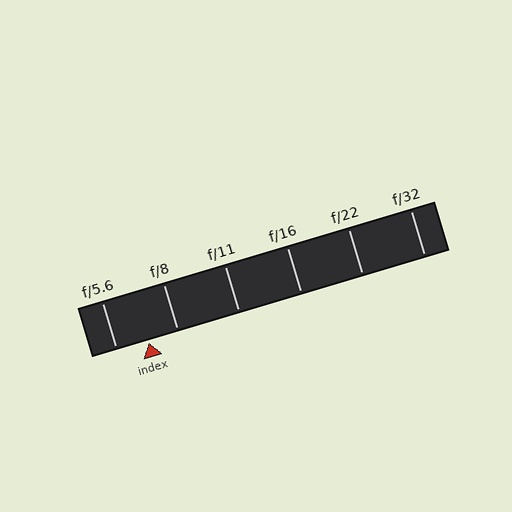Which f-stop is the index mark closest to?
The index mark is closest to f/8.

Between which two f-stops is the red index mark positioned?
The index mark is between f/5.6 and f/8.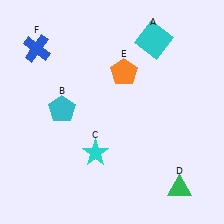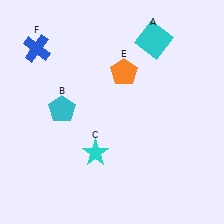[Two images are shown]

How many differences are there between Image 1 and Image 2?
There is 1 difference between the two images.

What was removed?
The green triangle (D) was removed in Image 2.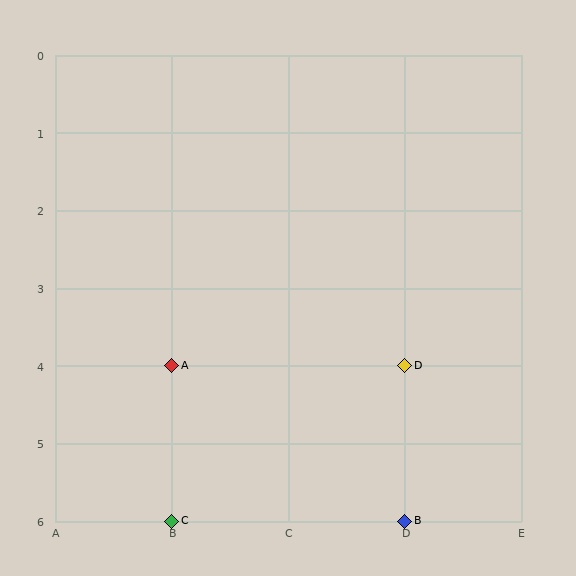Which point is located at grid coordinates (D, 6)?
Point B is at (D, 6).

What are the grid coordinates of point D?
Point D is at grid coordinates (D, 4).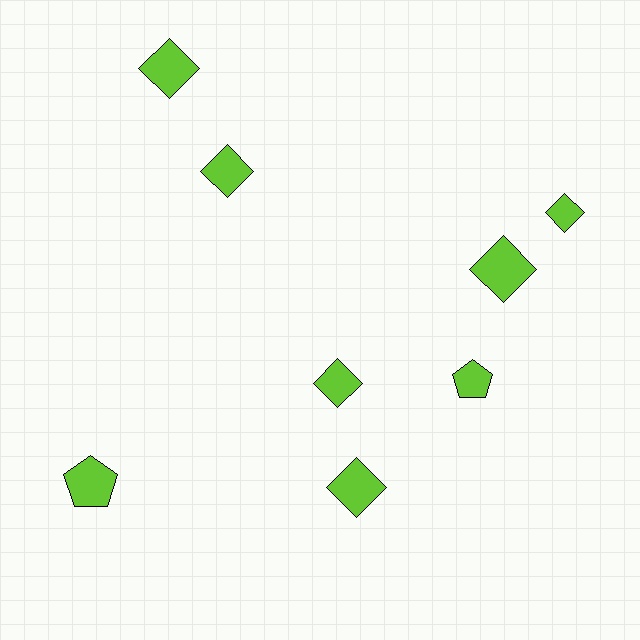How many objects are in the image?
There are 8 objects.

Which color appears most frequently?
Lime, with 8 objects.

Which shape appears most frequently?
Diamond, with 6 objects.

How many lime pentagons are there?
There are 2 lime pentagons.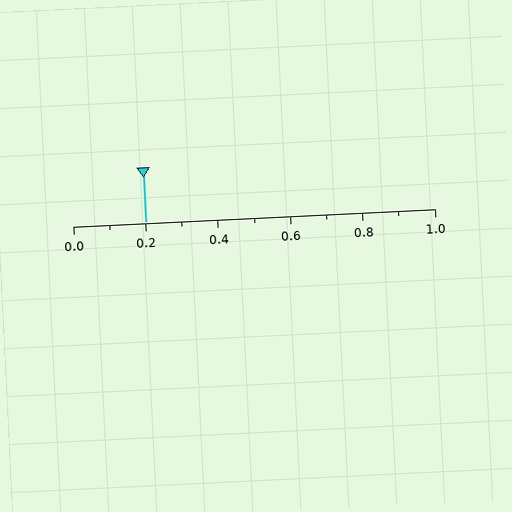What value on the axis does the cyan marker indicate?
The marker indicates approximately 0.2.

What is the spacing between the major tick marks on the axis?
The major ticks are spaced 0.2 apart.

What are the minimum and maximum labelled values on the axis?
The axis runs from 0.0 to 1.0.